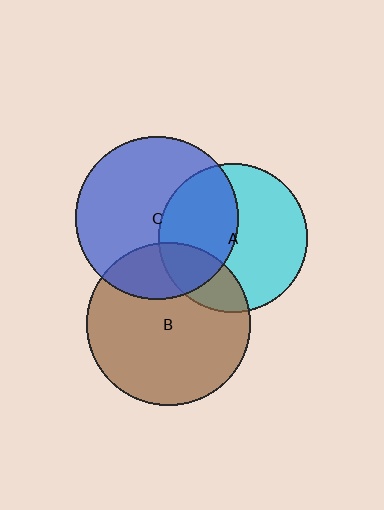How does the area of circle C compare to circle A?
Approximately 1.2 times.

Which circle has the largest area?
Circle B (brown).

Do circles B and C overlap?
Yes.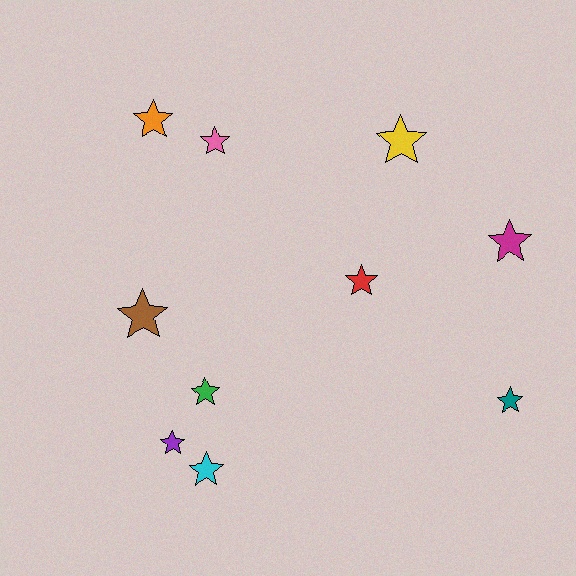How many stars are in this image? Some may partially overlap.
There are 10 stars.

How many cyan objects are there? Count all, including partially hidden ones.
There is 1 cyan object.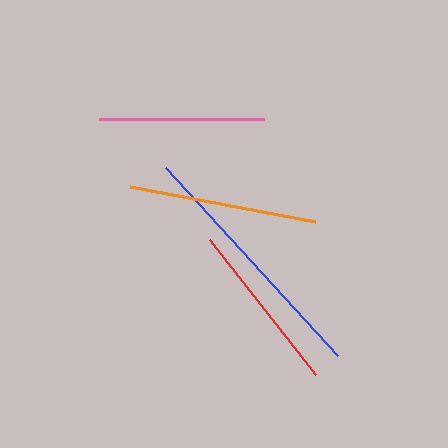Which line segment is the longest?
The blue line is the longest at approximately 255 pixels.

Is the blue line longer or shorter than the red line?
The blue line is longer than the red line.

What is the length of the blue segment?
The blue segment is approximately 255 pixels long.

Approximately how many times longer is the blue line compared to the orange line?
The blue line is approximately 1.3 times the length of the orange line.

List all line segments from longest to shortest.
From longest to shortest: blue, orange, red, pink.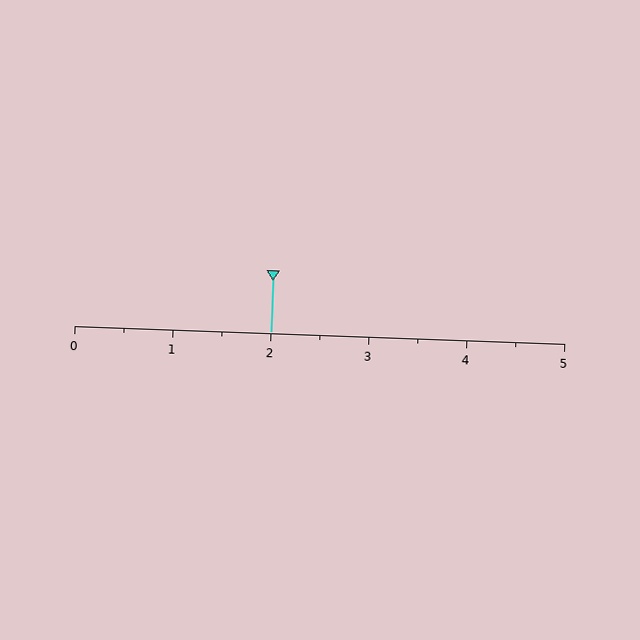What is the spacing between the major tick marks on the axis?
The major ticks are spaced 1 apart.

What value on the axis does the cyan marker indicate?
The marker indicates approximately 2.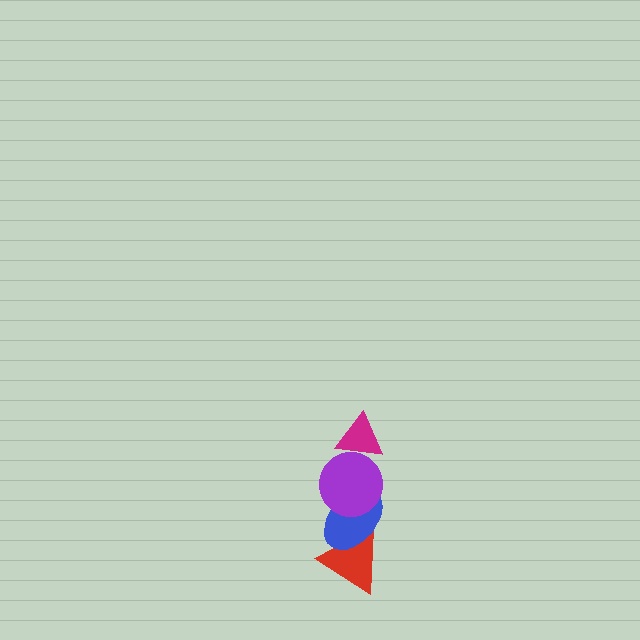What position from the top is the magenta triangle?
The magenta triangle is 1st from the top.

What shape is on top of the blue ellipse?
The purple circle is on top of the blue ellipse.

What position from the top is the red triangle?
The red triangle is 4th from the top.